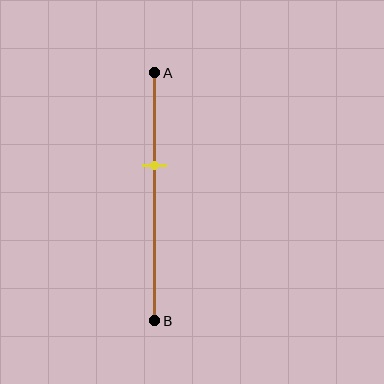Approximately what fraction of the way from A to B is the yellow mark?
The yellow mark is approximately 35% of the way from A to B.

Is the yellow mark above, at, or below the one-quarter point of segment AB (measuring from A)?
The yellow mark is below the one-quarter point of segment AB.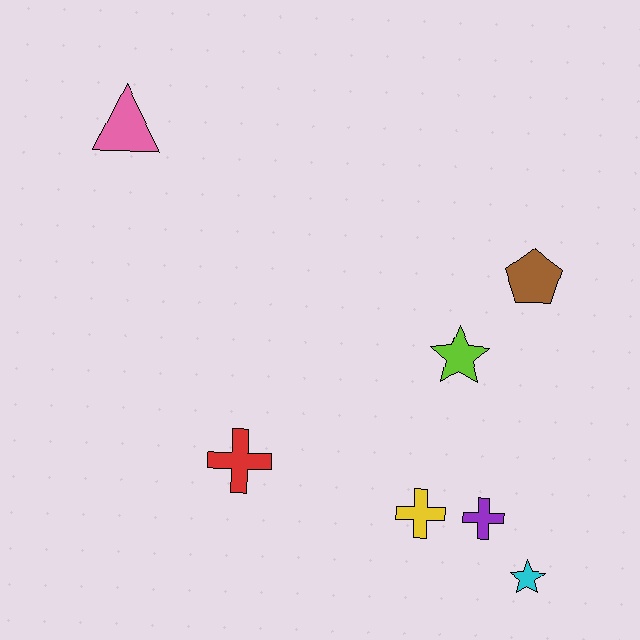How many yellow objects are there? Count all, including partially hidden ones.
There is 1 yellow object.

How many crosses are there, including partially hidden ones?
There are 3 crosses.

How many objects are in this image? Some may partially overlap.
There are 7 objects.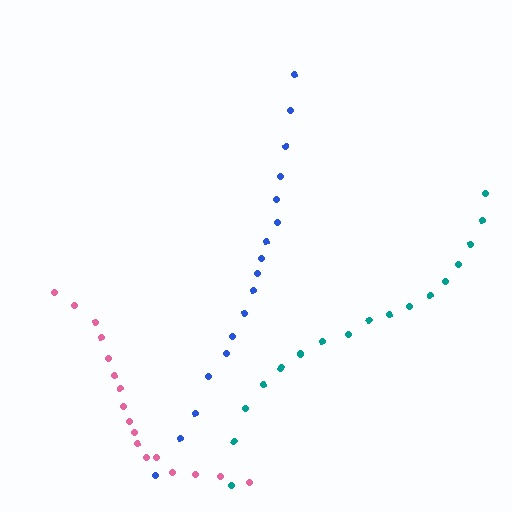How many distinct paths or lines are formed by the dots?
There are 3 distinct paths.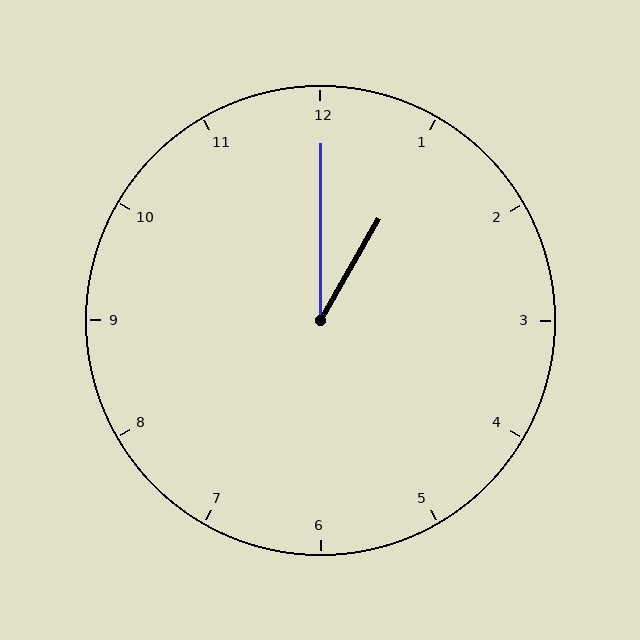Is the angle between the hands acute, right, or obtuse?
It is acute.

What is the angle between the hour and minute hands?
Approximately 30 degrees.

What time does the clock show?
1:00.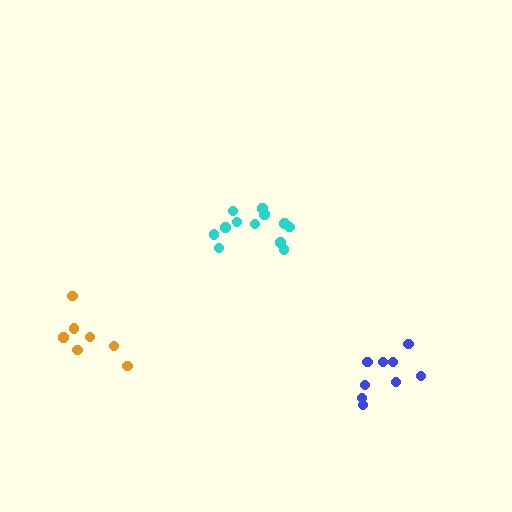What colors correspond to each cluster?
The clusters are colored: orange, cyan, blue.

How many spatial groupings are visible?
There are 3 spatial groupings.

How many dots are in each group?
Group 1: 7 dots, Group 2: 12 dots, Group 3: 9 dots (28 total).